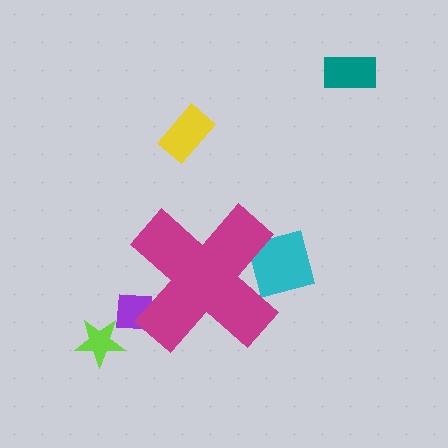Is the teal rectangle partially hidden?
No, the teal rectangle is fully visible.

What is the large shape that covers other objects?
A magenta cross.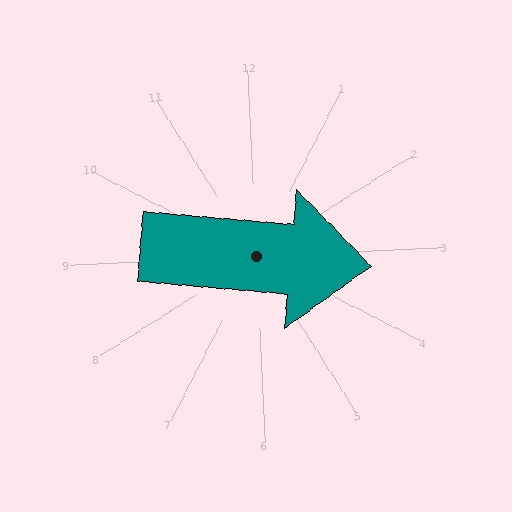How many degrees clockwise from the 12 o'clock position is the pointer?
Approximately 98 degrees.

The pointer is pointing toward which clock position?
Roughly 3 o'clock.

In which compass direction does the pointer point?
East.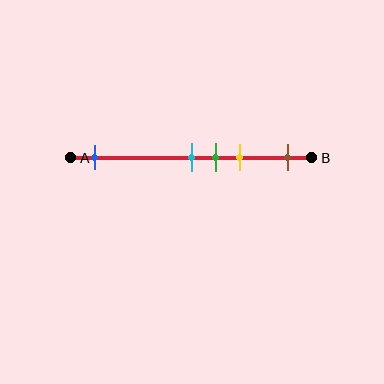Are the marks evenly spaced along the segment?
No, the marks are not evenly spaced.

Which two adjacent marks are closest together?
The cyan and green marks are the closest adjacent pair.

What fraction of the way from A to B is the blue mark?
The blue mark is approximately 10% (0.1) of the way from A to B.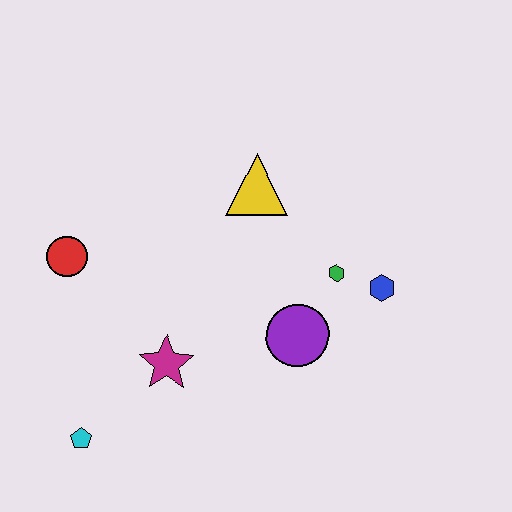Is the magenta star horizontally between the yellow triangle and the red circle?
Yes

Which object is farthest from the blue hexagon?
The cyan pentagon is farthest from the blue hexagon.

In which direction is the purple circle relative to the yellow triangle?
The purple circle is below the yellow triangle.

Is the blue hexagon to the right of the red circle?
Yes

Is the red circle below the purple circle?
No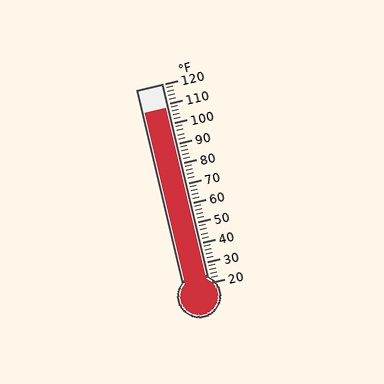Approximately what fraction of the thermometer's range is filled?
The thermometer is filled to approximately 90% of its range.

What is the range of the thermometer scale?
The thermometer scale ranges from 20°F to 120°F.